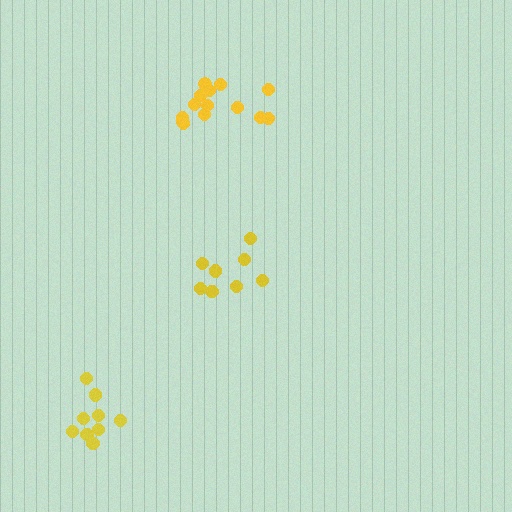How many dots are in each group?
Group 1: 14 dots, Group 2: 8 dots, Group 3: 9 dots (31 total).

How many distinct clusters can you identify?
There are 3 distinct clusters.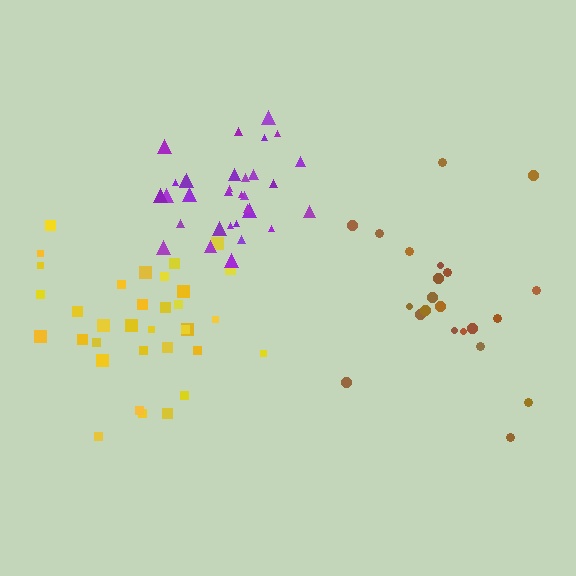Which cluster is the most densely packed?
Purple.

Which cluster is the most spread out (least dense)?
Brown.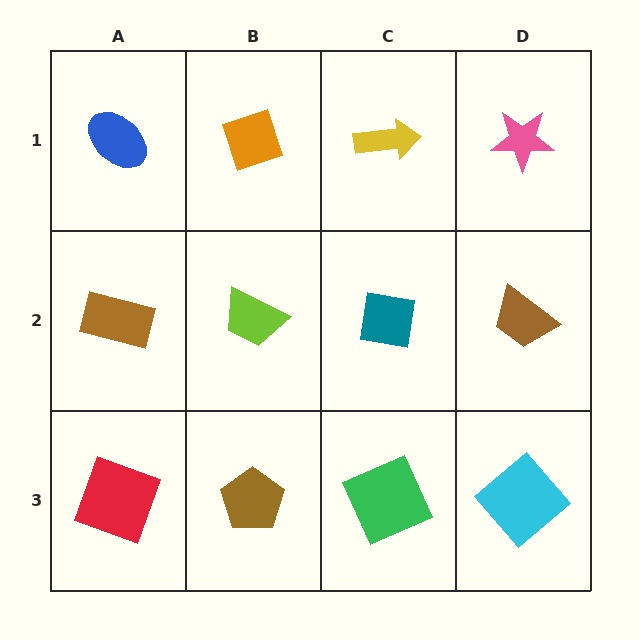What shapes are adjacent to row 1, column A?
A brown rectangle (row 2, column A), an orange diamond (row 1, column B).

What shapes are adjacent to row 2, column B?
An orange diamond (row 1, column B), a brown pentagon (row 3, column B), a brown rectangle (row 2, column A), a teal square (row 2, column C).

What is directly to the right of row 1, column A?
An orange diamond.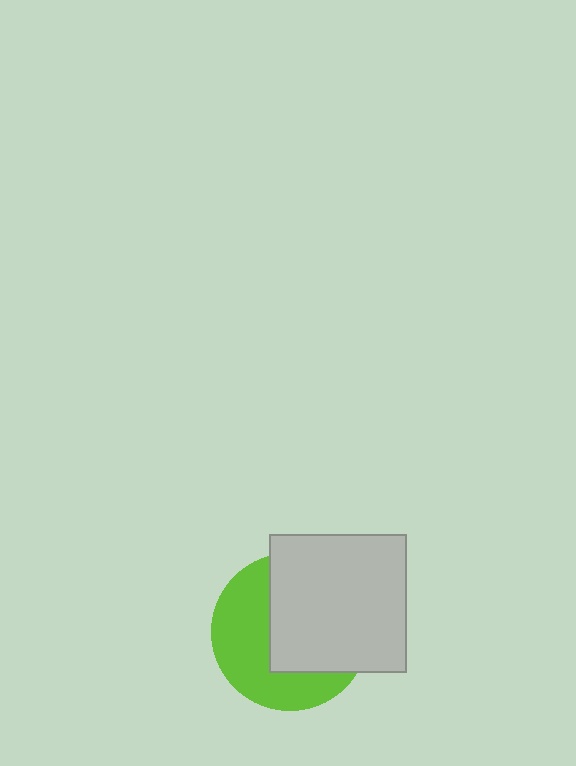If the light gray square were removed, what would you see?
You would see the complete lime circle.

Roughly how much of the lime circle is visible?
About half of it is visible (roughly 47%).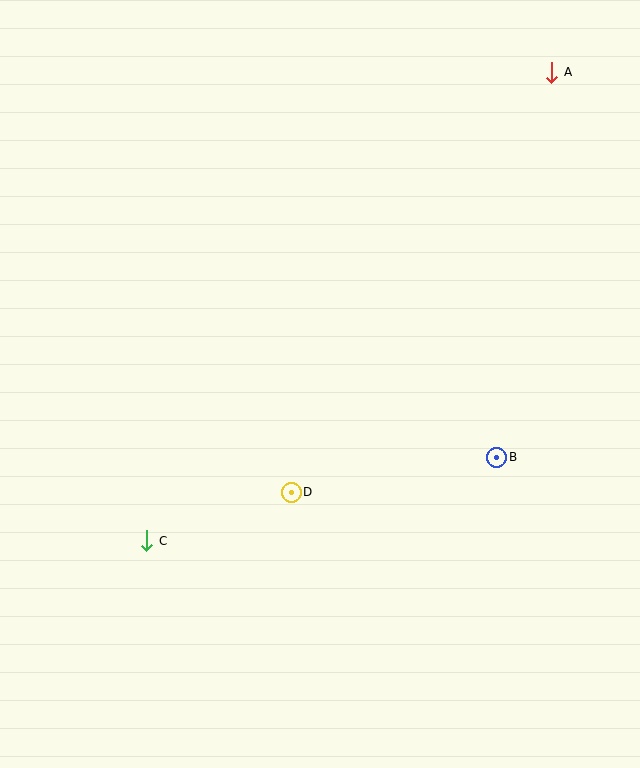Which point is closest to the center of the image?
Point D at (291, 492) is closest to the center.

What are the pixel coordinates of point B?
Point B is at (497, 457).